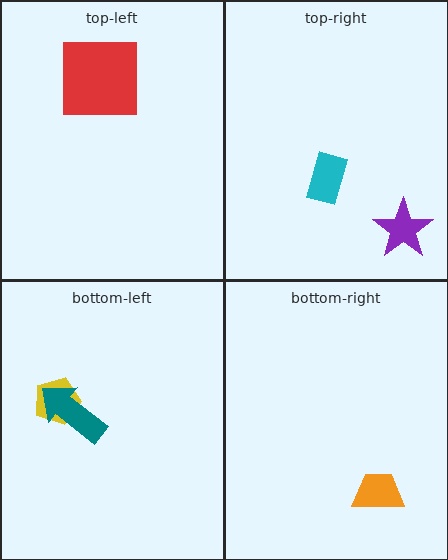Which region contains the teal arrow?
The bottom-left region.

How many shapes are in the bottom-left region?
2.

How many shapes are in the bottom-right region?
1.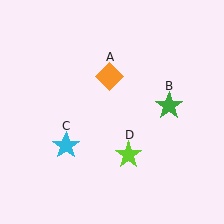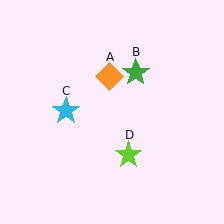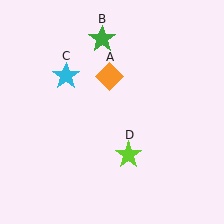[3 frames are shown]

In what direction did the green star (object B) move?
The green star (object B) moved up and to the left.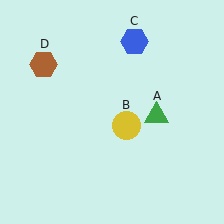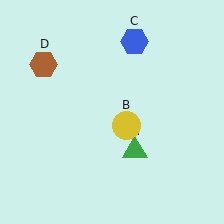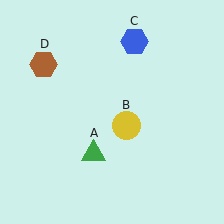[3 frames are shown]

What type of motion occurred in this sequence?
The green triangle (object A) rotated clockwise around the center of the scene.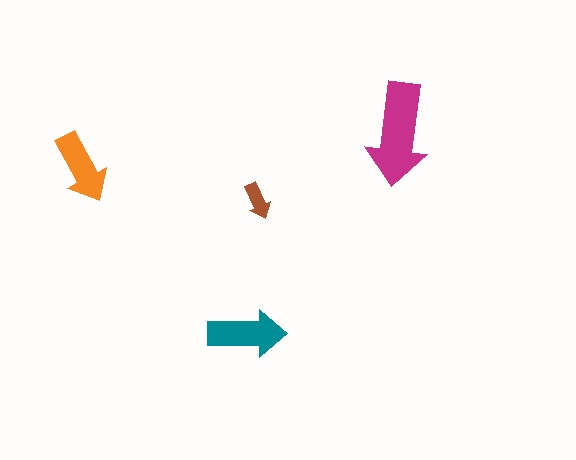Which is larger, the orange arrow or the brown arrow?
The orange one.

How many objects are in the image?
There are 4 objects in the image.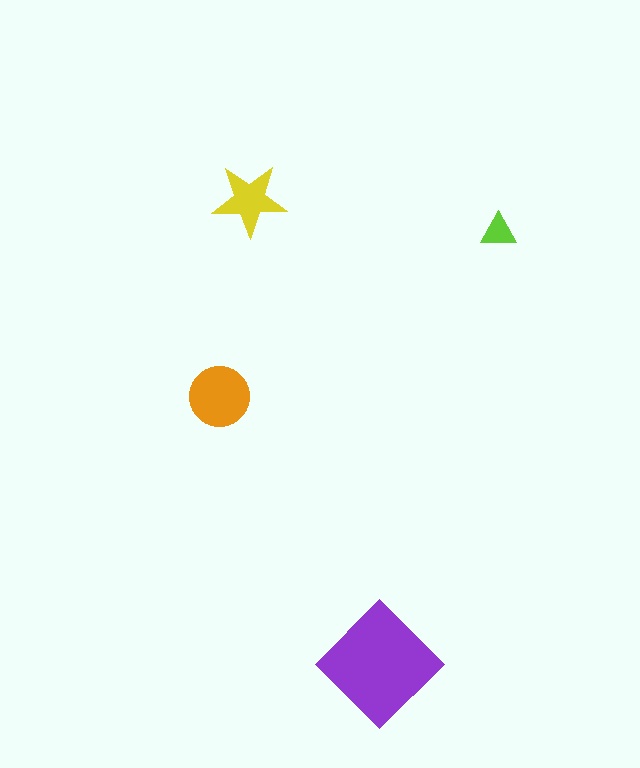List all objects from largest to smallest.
The purple diamond, the orange circle, the yellow star, the lime triangle.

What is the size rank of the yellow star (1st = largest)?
3rd.